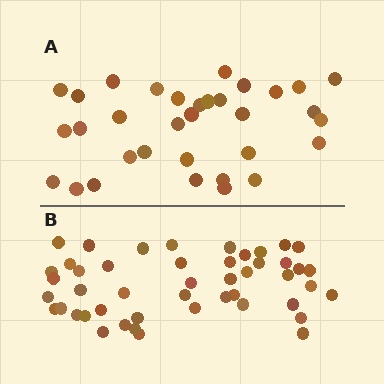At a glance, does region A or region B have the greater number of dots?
Region B (the bottom region) has more dots.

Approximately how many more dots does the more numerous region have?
Region B has approximately 15 more dots than region A.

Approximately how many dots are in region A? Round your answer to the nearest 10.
About 30 dots. (The exact count is 33, which rounds to 30.)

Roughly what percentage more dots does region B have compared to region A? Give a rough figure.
About 40% more.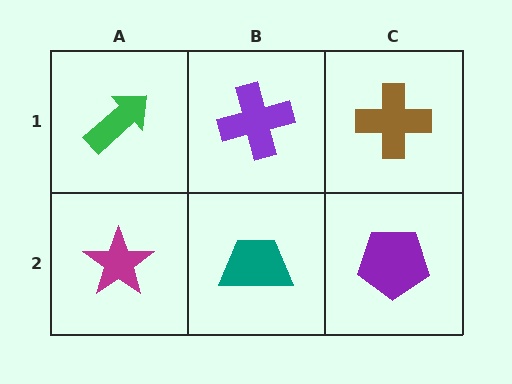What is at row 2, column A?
A magenta star.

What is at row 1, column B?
A purple cross.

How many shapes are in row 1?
3 shapes.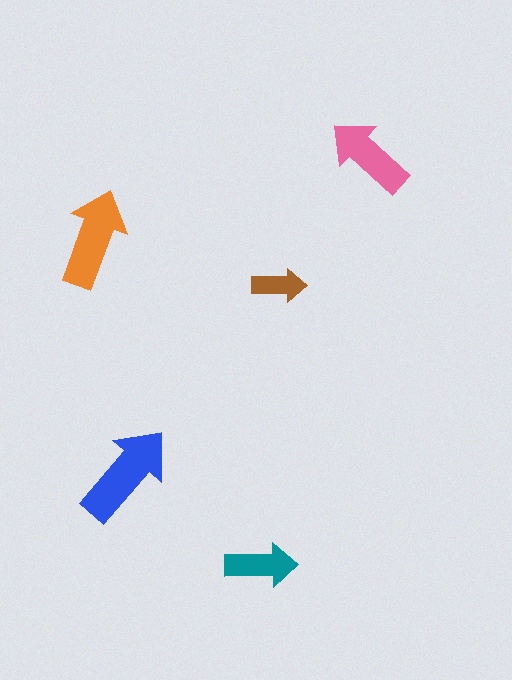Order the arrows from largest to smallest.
the blue one, the orange one, the pink one, the teal one, the brown one.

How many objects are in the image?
There are 5 objects in the image.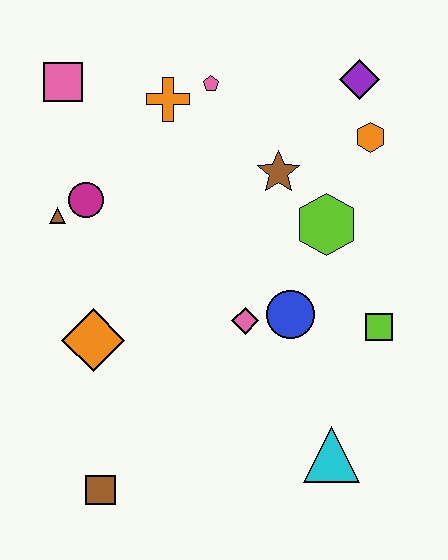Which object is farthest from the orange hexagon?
The brown square is farthest from the orange hexagon.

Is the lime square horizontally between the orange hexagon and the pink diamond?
No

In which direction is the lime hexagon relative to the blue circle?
The lime hexagon is above the blue circle.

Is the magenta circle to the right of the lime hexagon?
No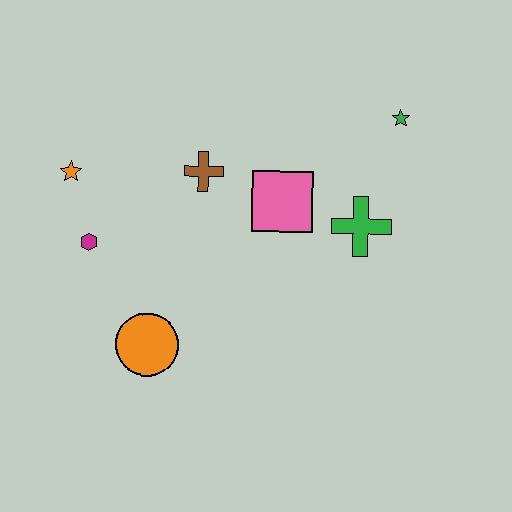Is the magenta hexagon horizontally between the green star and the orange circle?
No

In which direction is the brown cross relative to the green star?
The brown cross is to the left of the green star.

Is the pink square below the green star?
Yes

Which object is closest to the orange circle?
The magenta hexagon is closest to the orange circle.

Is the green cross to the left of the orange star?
No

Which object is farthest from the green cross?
The orange star is farthest from the green cross.